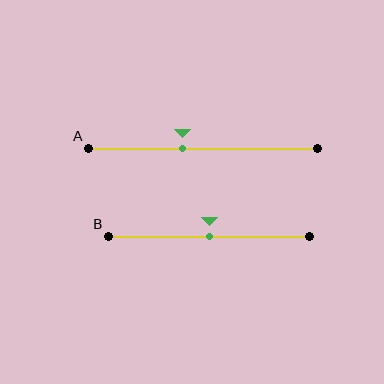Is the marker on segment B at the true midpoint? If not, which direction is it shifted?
Yes, the marker on segment B is at the true midpoint.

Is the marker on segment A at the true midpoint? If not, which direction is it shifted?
No, the marker on segment A is shifted to the left by about 9% of the segment length.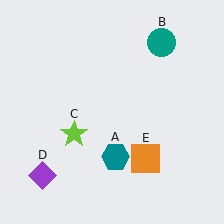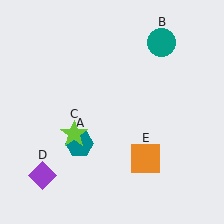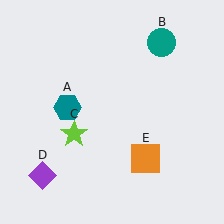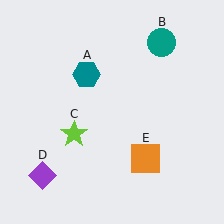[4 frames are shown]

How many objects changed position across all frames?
1 object changed position: teal hexagon (object A).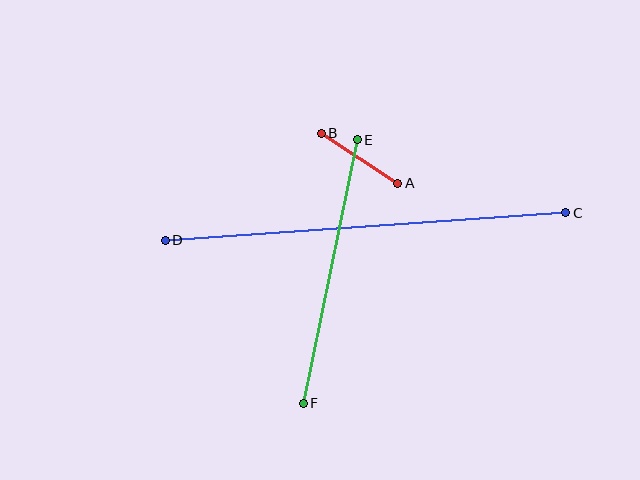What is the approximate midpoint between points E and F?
The midpoint is at approximately (330, 272) pixels.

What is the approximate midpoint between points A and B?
The midpoint is at approximately (359, 158) pixels.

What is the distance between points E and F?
The distance is approximately 269 pixels.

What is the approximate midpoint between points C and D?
The midpoint is at approximately (366, 226) pixels.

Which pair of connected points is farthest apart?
Points C and D are farthest apart.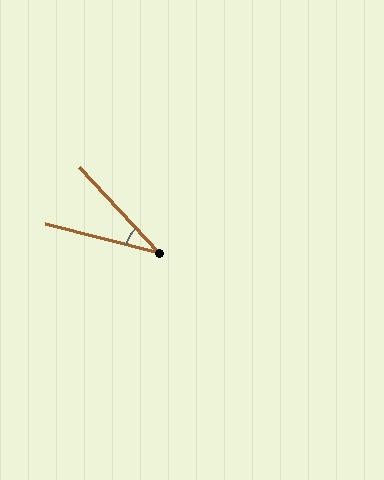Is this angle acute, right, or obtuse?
It is acute.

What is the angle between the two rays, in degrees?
Approximately 33 degrees.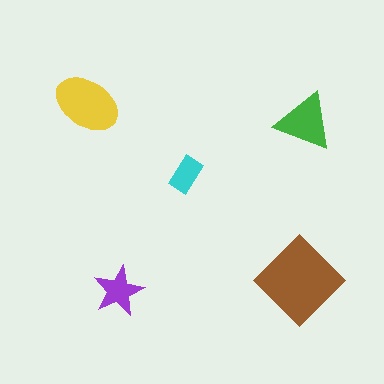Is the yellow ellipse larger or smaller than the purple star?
Larger.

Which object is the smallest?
The cyan rectangle.